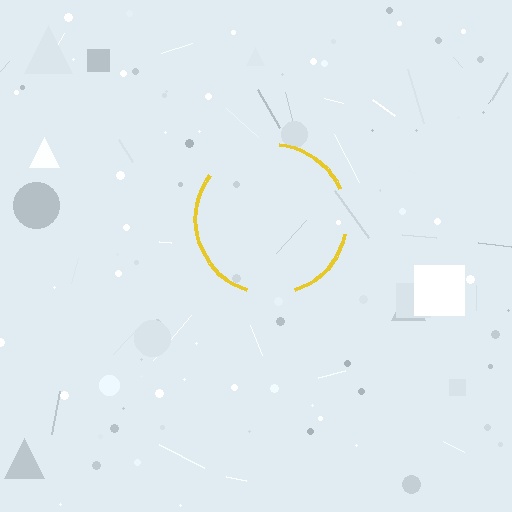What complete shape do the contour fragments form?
The contour fragments form a circle.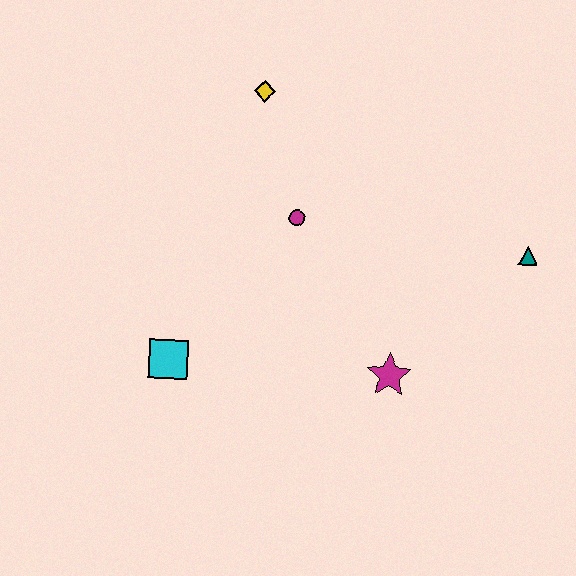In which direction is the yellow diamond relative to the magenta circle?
The yellow diamond is above the magenta circle.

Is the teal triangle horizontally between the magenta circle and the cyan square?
No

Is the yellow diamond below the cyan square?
No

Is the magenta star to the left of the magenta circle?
No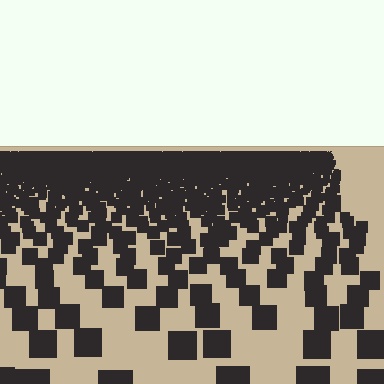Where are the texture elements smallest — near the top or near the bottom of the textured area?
Near the top.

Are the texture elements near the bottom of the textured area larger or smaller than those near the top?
Larger. Near the bottom, elements are closer to the viewer and appear at a bigger on-screen size.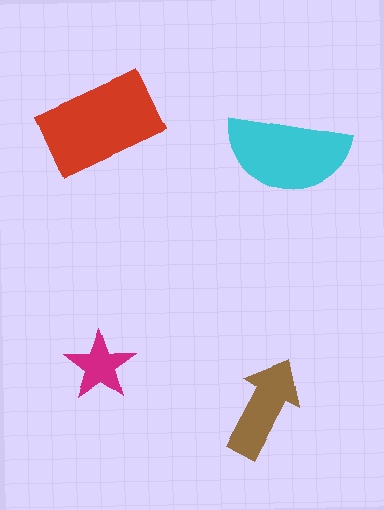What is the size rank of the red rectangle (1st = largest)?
1st.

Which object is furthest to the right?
The cyan semicircle is rightmost.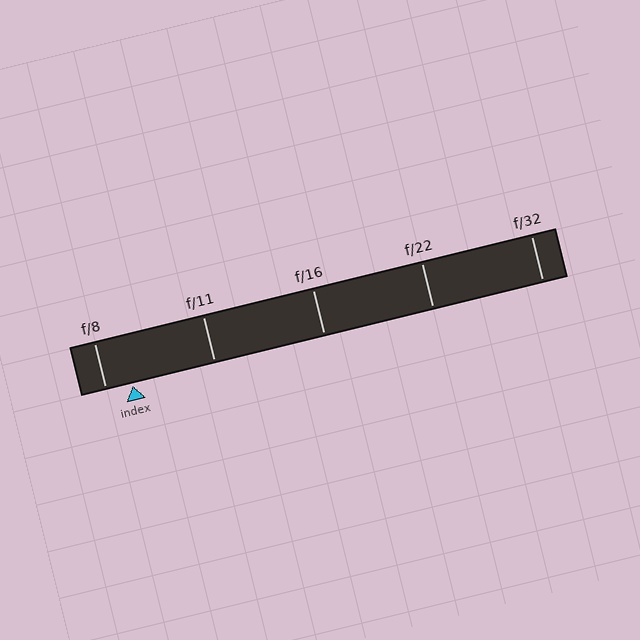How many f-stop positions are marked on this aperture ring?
There are 5 f-stop positions marked.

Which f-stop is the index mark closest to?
The index mark is closest to f/8.